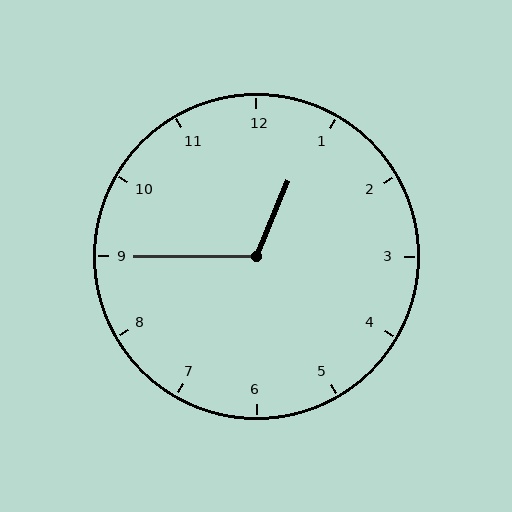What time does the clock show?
12:45.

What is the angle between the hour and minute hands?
Approximately 112 degrees.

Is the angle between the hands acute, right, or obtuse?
It is obtuse.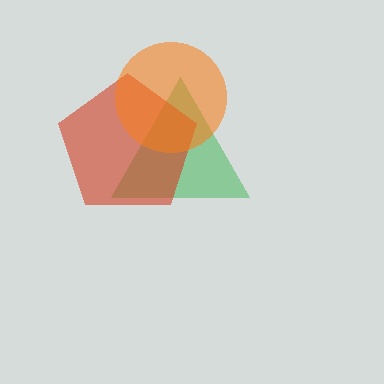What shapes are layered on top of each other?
The layered shapes are: a green triangle, a red pentagon, an orange circle.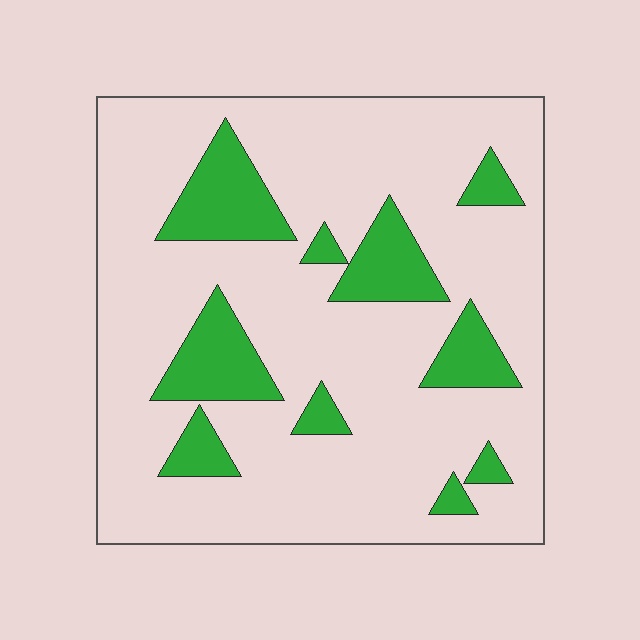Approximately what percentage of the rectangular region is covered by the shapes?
Approximately 20%.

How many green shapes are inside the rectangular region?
10.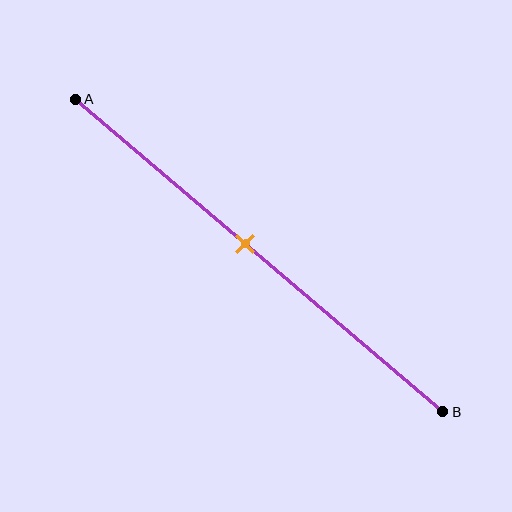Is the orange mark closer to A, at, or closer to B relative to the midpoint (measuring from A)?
The orange mark is closer to point A than the midpoint of segment AB.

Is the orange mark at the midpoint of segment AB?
No, the mark is at about 45% from A, not at the 50% midpoint.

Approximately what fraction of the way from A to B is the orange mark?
The orange mark is approximately 45% of the way from A to B.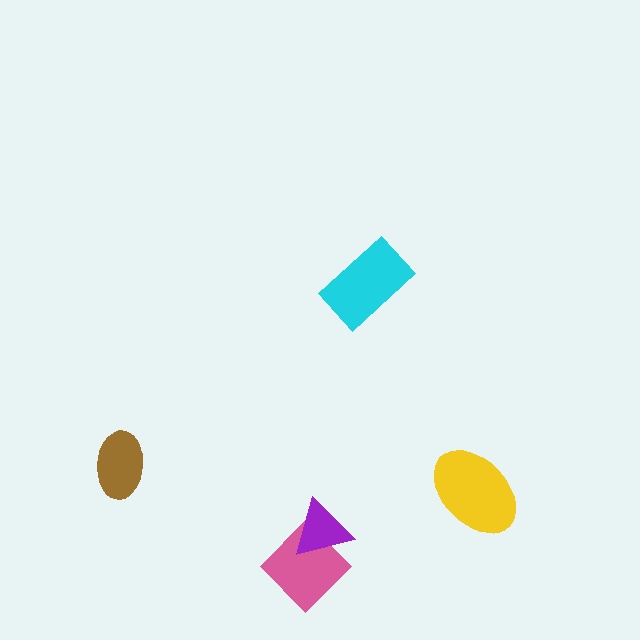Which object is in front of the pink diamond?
The purple triangle is in front of the pink diamond.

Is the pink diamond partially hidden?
Yes, it is partially covered by another shape.